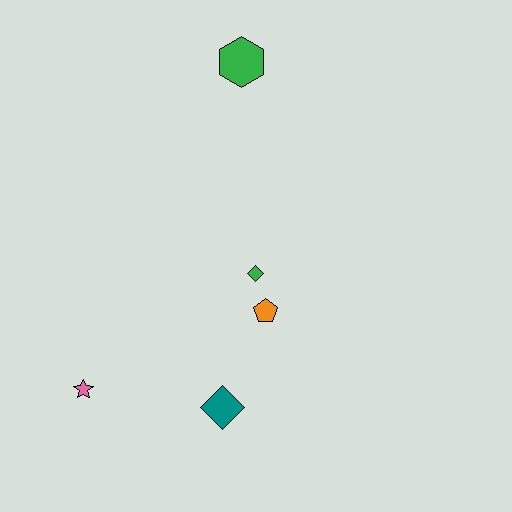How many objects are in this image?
There are 5 objects.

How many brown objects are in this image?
There are no brown objects.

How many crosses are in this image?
There are no crosses.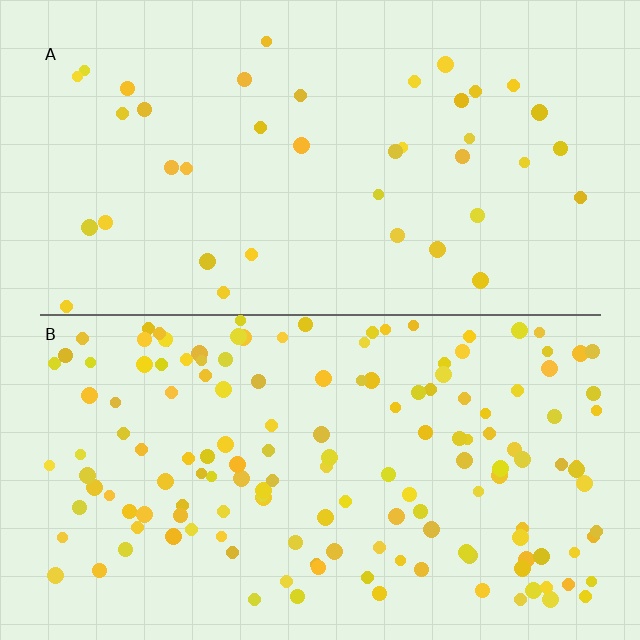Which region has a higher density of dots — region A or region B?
B (the bottom).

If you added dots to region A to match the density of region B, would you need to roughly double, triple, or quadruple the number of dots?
Approximately quadruple.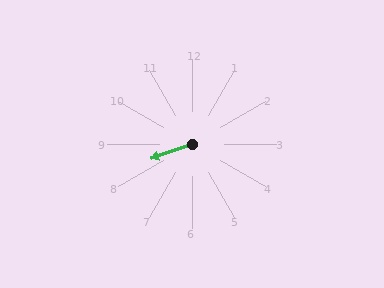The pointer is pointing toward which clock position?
Roughly 8 o'clock.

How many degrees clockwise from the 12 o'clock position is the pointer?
Approximately 250 degrees.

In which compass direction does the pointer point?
West.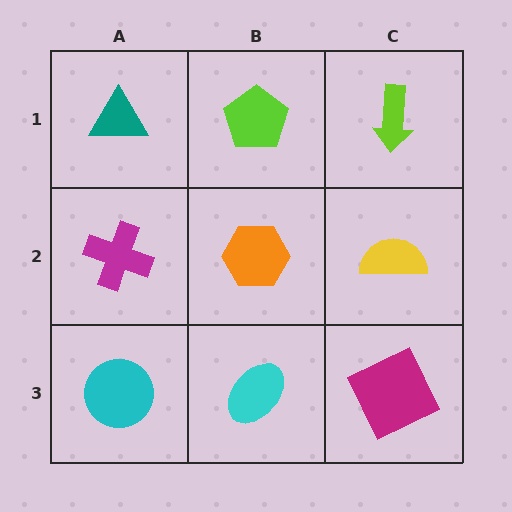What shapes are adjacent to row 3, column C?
A yellow semicircle (row 2, column C), a cyan ellipse (row 3, column B).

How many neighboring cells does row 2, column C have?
3.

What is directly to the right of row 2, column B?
A yellow semicircle.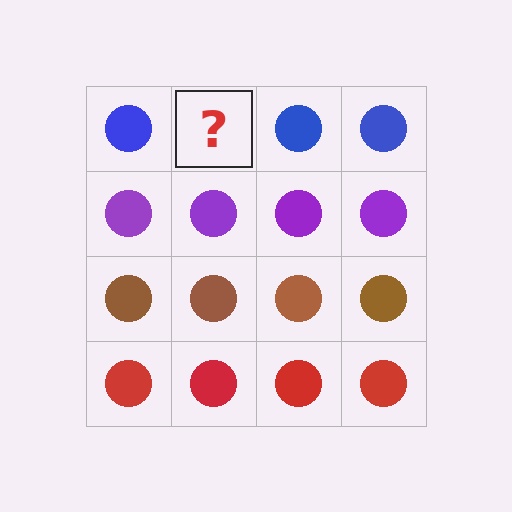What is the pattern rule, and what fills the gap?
The rule is that each row has a consistent color. The gap should be filled with a blue circle.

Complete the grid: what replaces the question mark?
The question mark should be replaced with a blue circle.